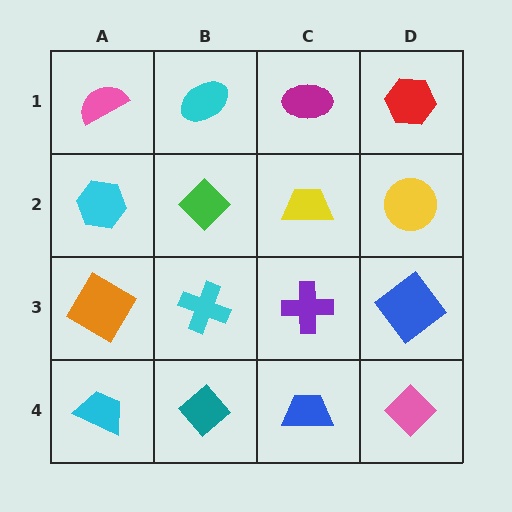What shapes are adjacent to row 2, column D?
A red hexagon (row 1, column D), a blue diamond (row 3, column D), a yellow trapezoid (row 2, column C).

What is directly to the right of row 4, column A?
A teal diamond.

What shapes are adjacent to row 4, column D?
A blue diamond (row 3, column D), a blue trapezoid (row 4, column C).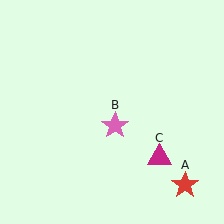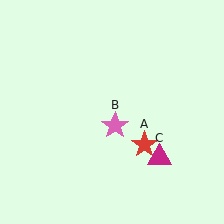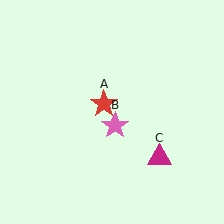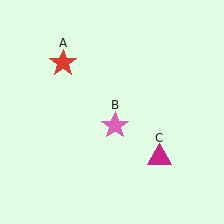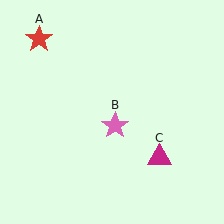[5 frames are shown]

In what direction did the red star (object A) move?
The red star (object A) moved up and to the left.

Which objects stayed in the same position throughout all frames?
Pink star (object B) and magenta triangle (object C) remained stationary.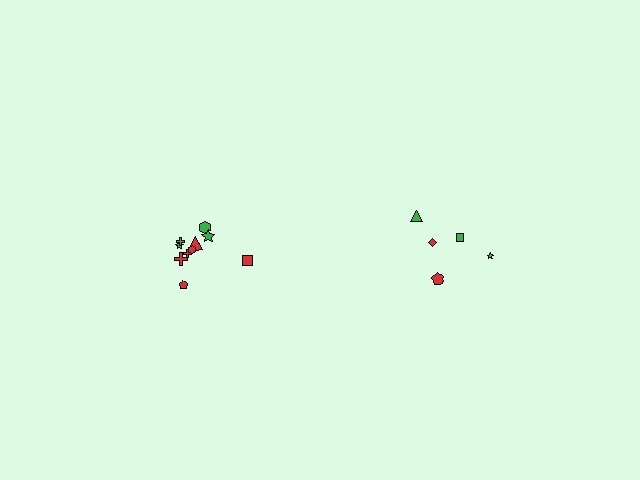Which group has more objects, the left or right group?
The left group.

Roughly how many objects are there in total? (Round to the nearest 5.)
Roughly 15 objects in total.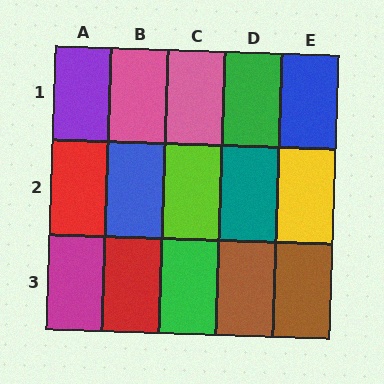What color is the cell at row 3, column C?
Green.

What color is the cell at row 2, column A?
Red.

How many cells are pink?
2 cells are pink.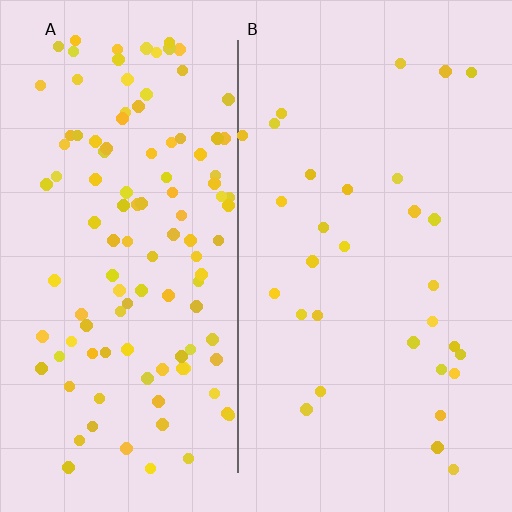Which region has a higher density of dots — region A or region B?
A (the left).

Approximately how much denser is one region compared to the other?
Approximately 3.8× — region A over region B.